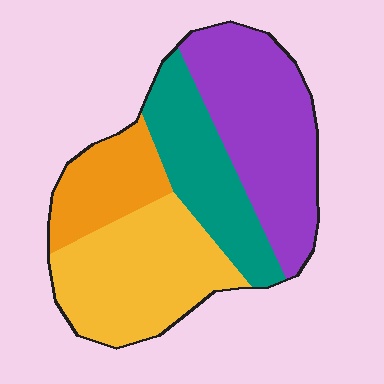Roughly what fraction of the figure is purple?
Purple takes up about one third (1/3) of the figure.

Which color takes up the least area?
Orange, at roughly 15%.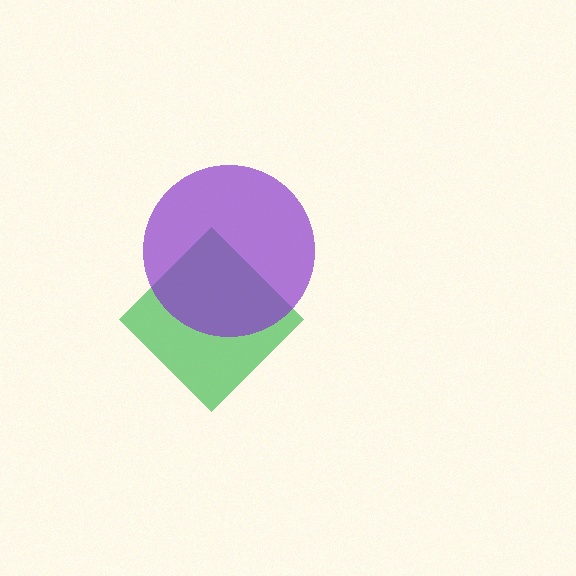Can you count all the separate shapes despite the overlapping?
Yes, there are 2 separate shapes.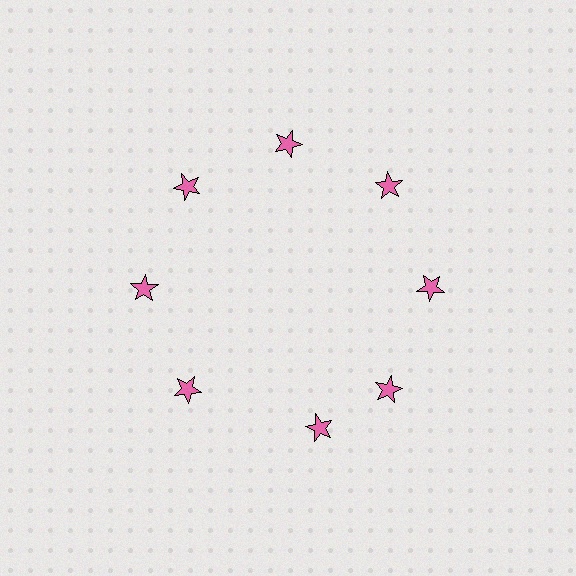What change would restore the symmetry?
The symmetry would be restored by rotating it back into even spacing with its neighbors so that all 8 stars sit at equal angles and equal distance from the center.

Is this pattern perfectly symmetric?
No. The 8 pink stars are arranged in a ring, but one element near the 6 o'clock position is rotated out of alignment along the ring, breaking the 8-fold rotational symmetry.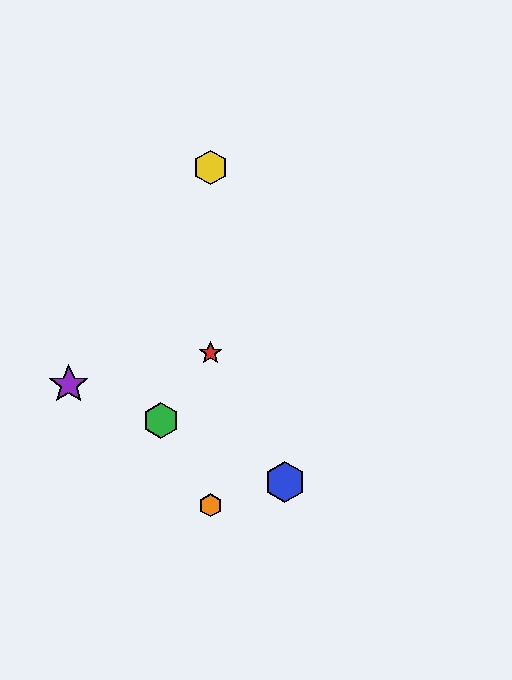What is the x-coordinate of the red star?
The red star is at x≈210.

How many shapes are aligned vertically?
3 shapes (the red star, the yellow hexagon, the orange hexagon) are aligned vertically.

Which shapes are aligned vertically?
The red star, the yellow hexagon, the orange hexagon are aligned vertically.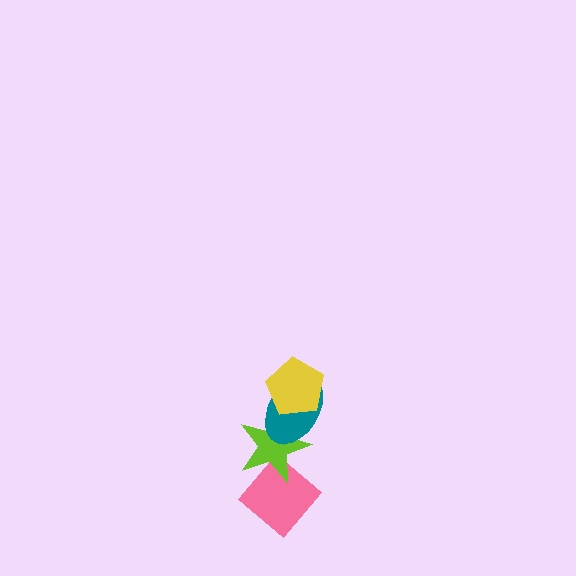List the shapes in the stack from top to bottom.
From top to bottom: the yellow pentagon, the teal ellipse, the lime star, the pink diamond.